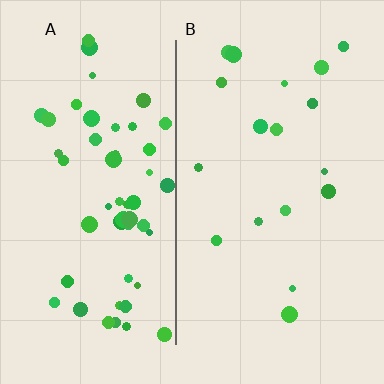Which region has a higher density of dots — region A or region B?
A (the left).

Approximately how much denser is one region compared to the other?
Approximately 3.0× — region A over region B.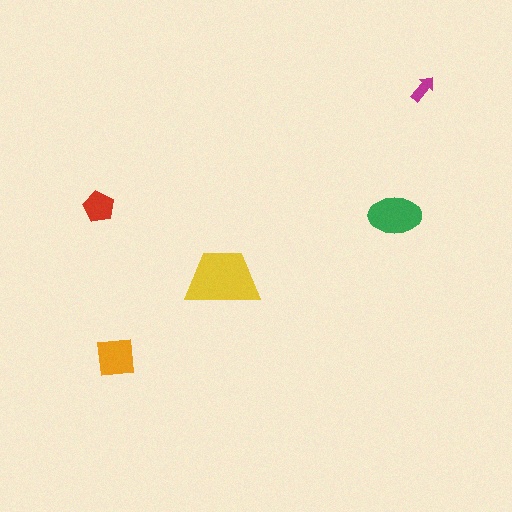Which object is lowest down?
The orange square is bottommost.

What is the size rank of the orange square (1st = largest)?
3rd.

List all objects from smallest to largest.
The magenta arrow, the red pentagon, the orange square, the green ellipse, the yellow trapezoid.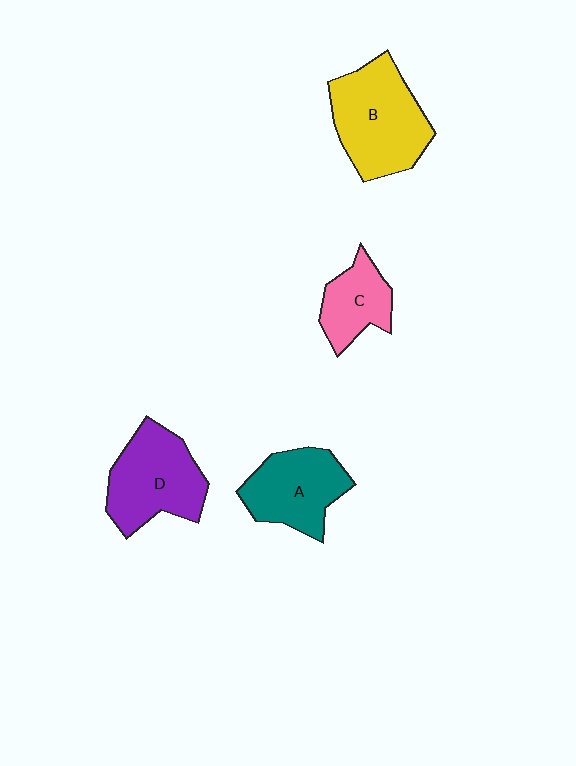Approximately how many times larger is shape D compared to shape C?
Approximately 1.6 times.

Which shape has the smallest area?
Shape C (pink).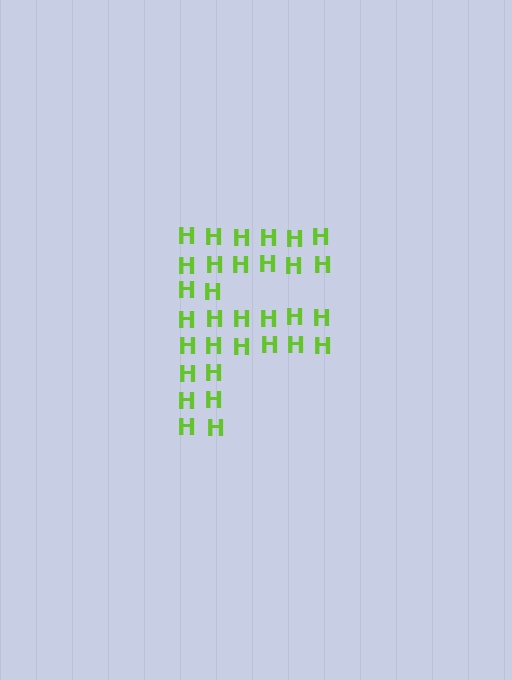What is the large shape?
The large shape is the letter F.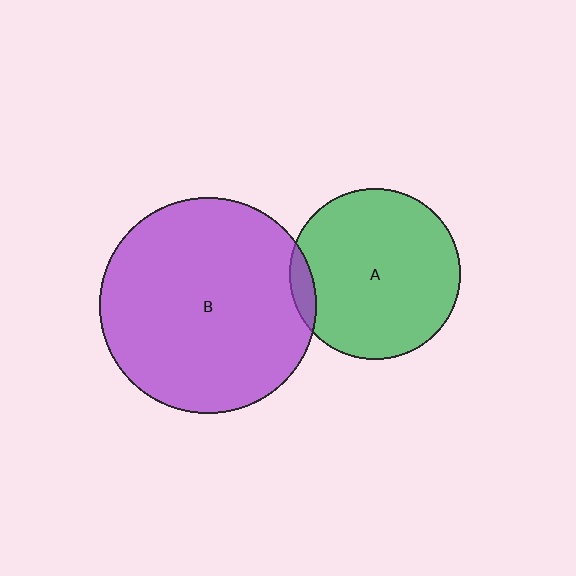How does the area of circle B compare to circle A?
Approximately 1.6 times.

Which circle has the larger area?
Circle B (purple).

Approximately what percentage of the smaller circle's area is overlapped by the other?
Approximately 5%.